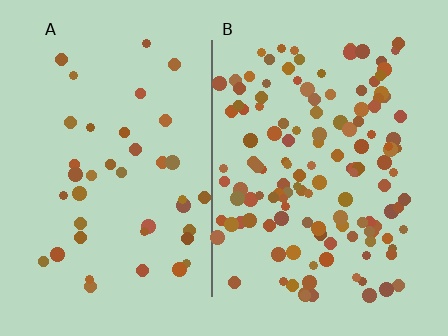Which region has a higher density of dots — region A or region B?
B (the right).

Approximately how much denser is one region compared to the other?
Approximately 3.2× — region B over region A.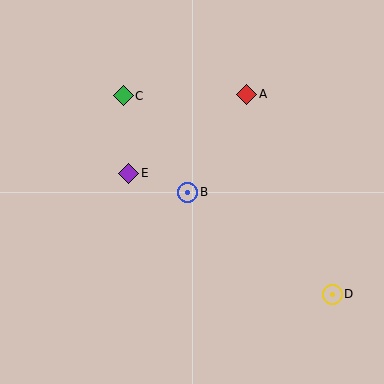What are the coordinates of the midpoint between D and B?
The midpoint between D and B is at (260, 243).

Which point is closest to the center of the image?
Point B at (188, 192) is closest to the center.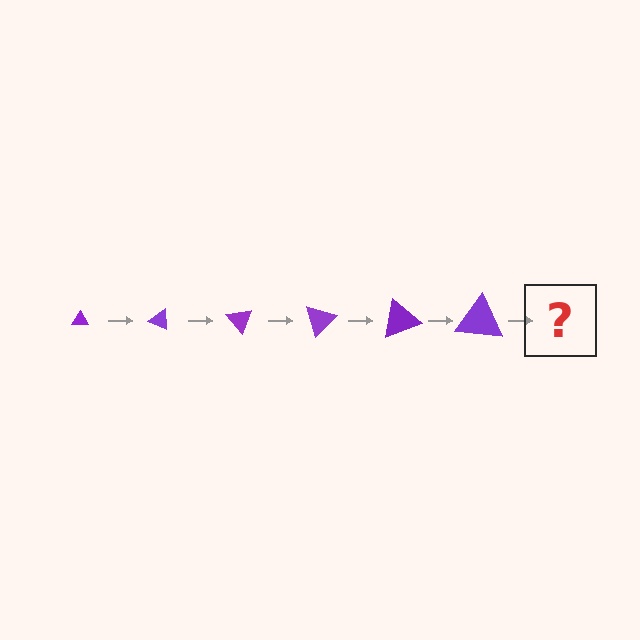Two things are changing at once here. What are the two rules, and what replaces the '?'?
The two rules are that the triangle grows larger each step and it rotates 25 degrees each step. The '?' should be a triangle, larger than the previous one and rotated 150 degrees from the start.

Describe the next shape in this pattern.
It should be a triangle, larger than the previous one and rotated 150 degrees from the start.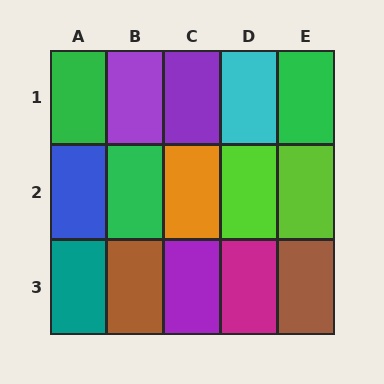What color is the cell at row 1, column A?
Green.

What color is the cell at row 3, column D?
Magenta.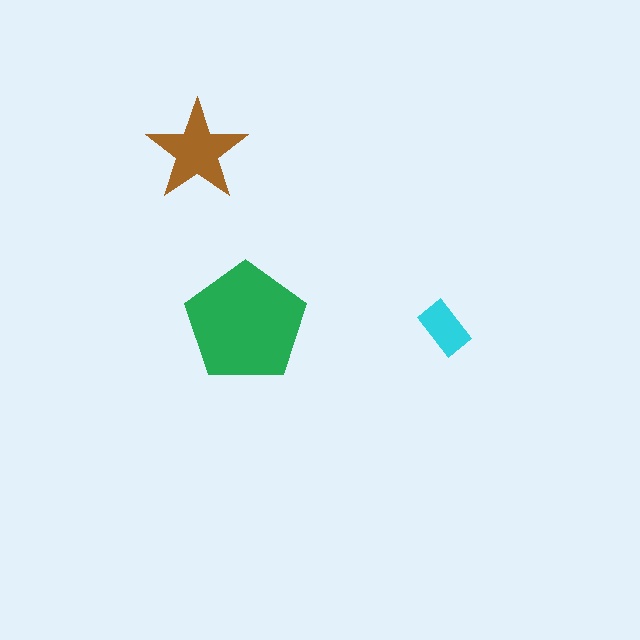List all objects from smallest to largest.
The cyan rectangle, the brown star, the green pentagon.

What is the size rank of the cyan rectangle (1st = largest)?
3rd.